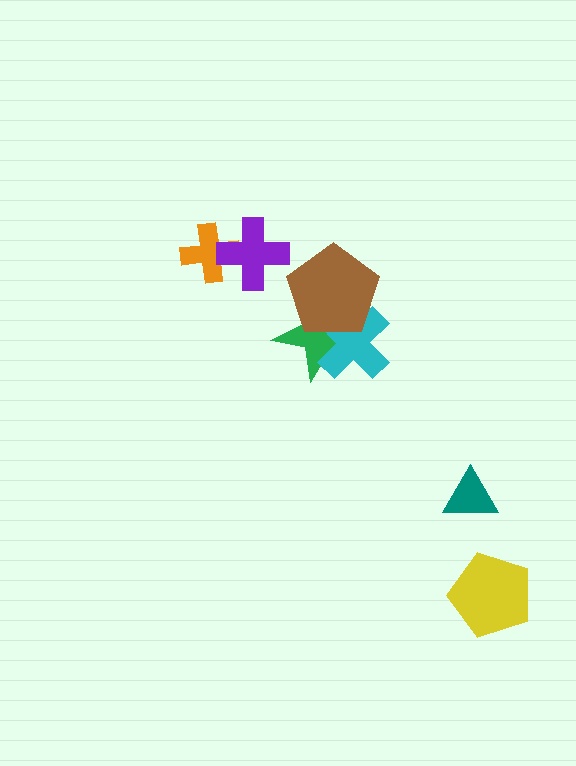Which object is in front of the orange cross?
The purple cross is in front of the orange cross.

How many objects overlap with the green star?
2 objects overlap with the green star.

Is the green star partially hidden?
Yes, it is partially covered by another shape.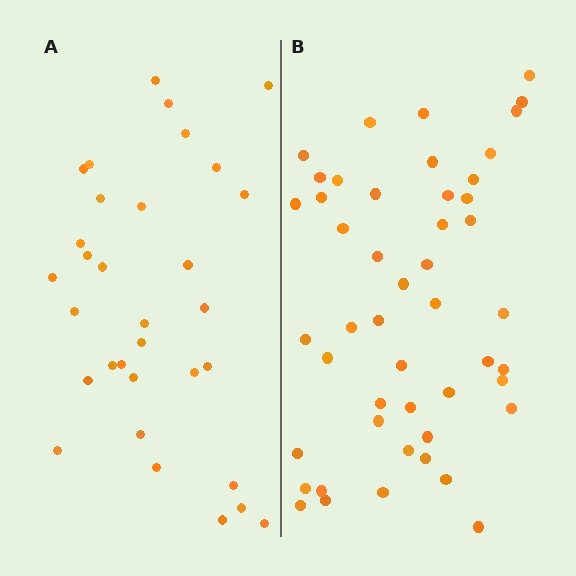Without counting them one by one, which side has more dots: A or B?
Region B (the right region) has more dots.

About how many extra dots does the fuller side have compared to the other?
Region B has approximately 15 more dots than region A.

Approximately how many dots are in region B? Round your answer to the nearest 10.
About 50 dots. (The exact count is 48, which rounds to 50.)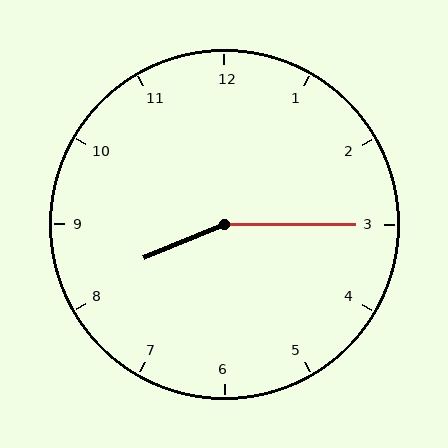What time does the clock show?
8:15.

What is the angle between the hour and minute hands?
Approximately 158 degrees.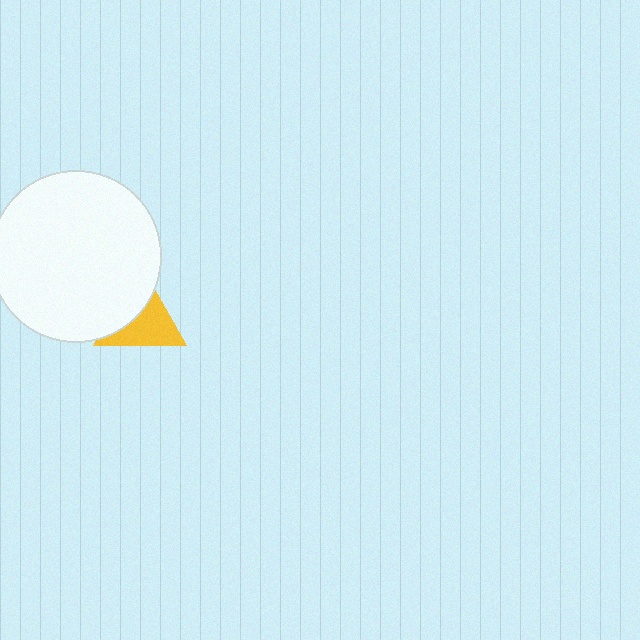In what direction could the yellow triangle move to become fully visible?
The yellow triangle could move toward the lower-right. That would shift it out from behind the white circle entirely.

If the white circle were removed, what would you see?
You would see the complete yellow triangle.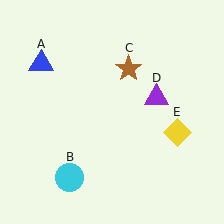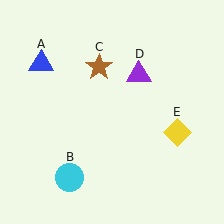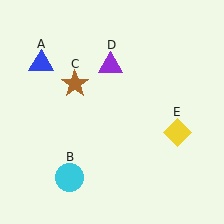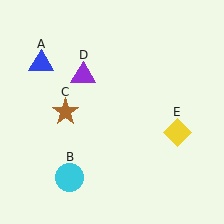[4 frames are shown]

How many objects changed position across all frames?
2 objects changed position: brown star (object C), purple triangle (object D).